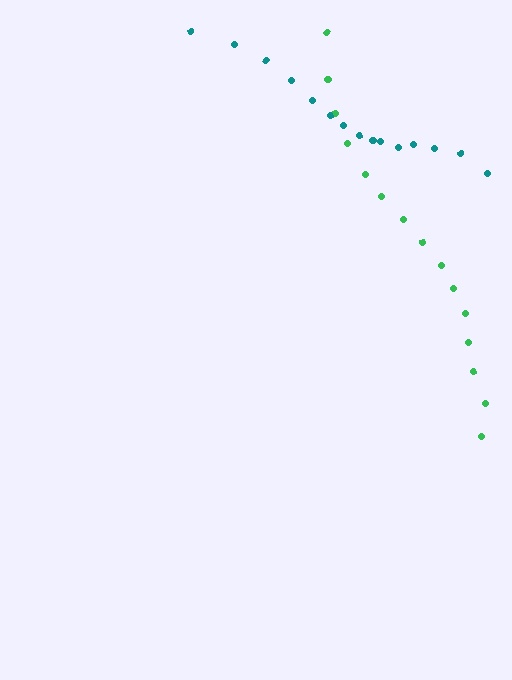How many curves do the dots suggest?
There are 2 distinct paths.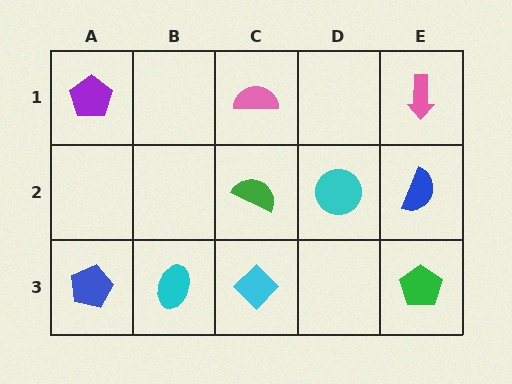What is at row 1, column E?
A pink arrow.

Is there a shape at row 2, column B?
No, that cell is empty.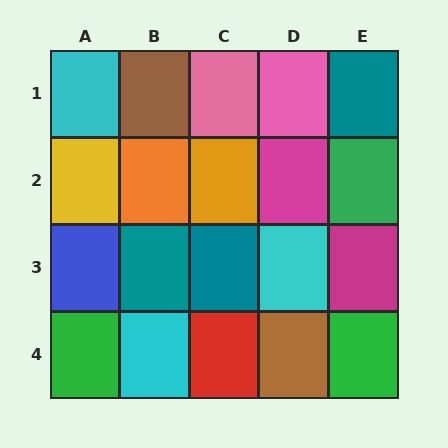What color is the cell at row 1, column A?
Cyan.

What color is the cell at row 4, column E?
Green.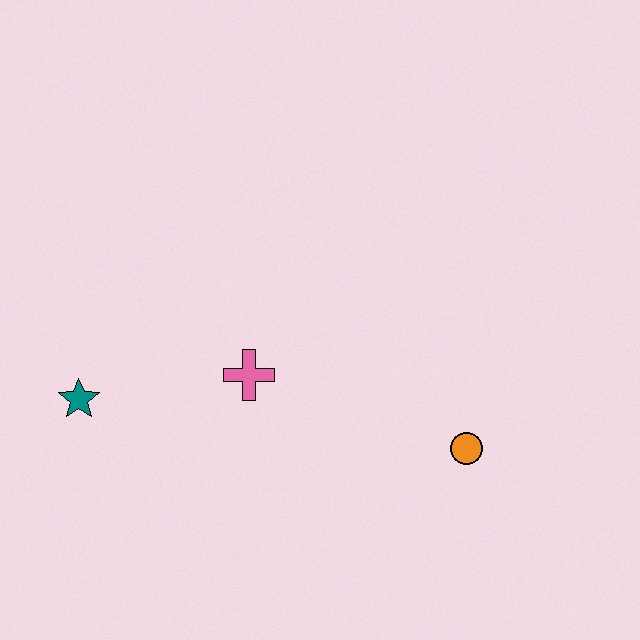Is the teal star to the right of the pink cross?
No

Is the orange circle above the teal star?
No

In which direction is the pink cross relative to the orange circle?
The pink cross is to the left of the orange circle.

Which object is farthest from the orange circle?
The teal star is farthest from the orange circle.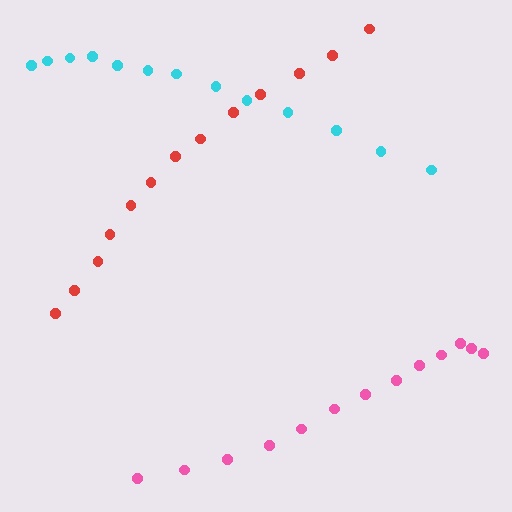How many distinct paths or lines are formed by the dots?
There are 3 distinct paths.